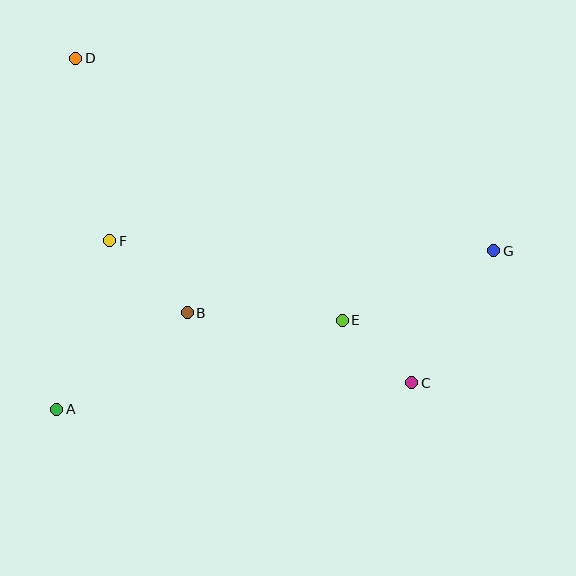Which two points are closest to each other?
Points C and E are closest to each other.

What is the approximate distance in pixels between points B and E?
The distance between B and E is approximately 155 pixels.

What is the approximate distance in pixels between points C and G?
The distance between C and G is approximately 155 pixels.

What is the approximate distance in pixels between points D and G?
The distance between D and G is approximately 460 pixels.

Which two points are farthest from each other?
Points C and D are farthest from each other.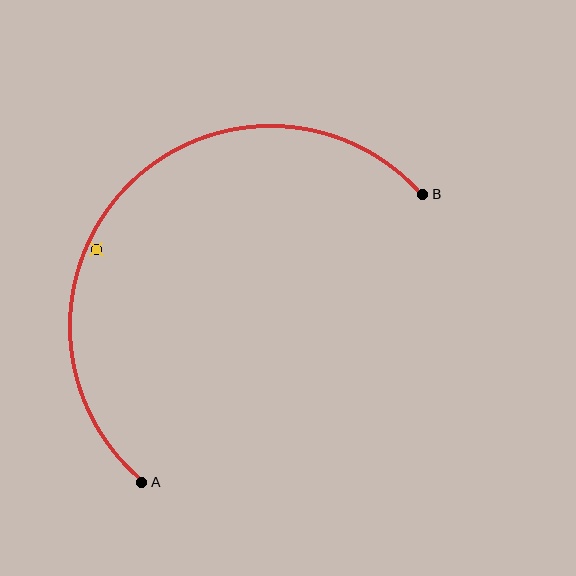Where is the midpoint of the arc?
The arc midpoint is the point on the curve farthest from the straight line joining A and B. It sits above and to the left of that line.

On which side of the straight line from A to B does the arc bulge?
The arc bulges above and to the left of the straight line connecting A and B.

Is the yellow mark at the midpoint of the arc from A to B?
No — the yellow mark does not lie on the arc at all. It sits slightly inside the curve.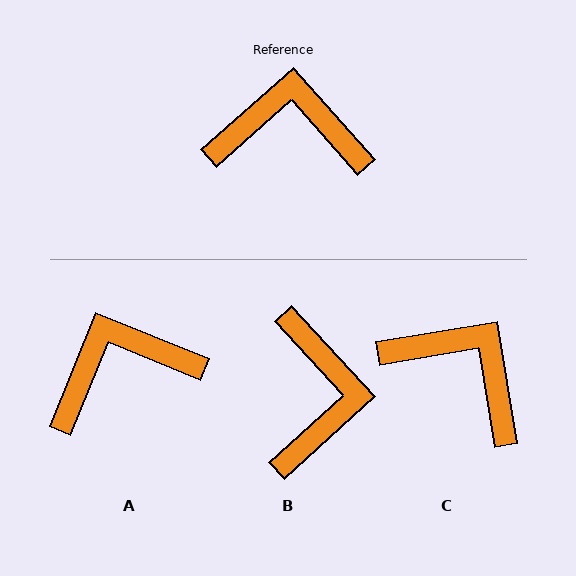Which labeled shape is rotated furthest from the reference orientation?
B, about 89 degrees away.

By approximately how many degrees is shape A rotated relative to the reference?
Approximately 27 degrees counter-clockwise.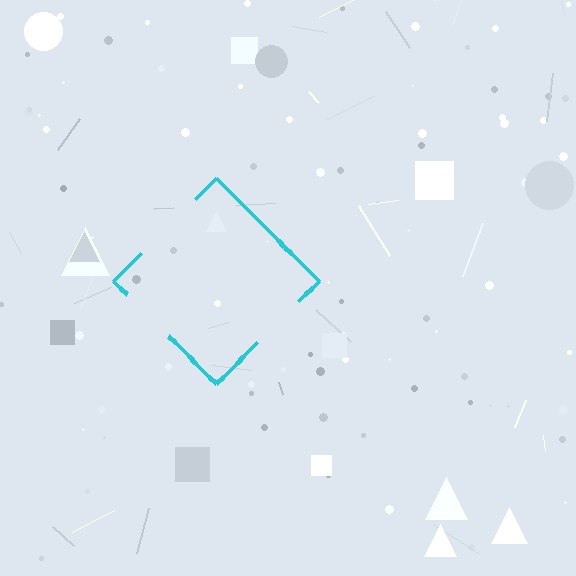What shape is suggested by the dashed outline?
The dashed outline suggests a diamond.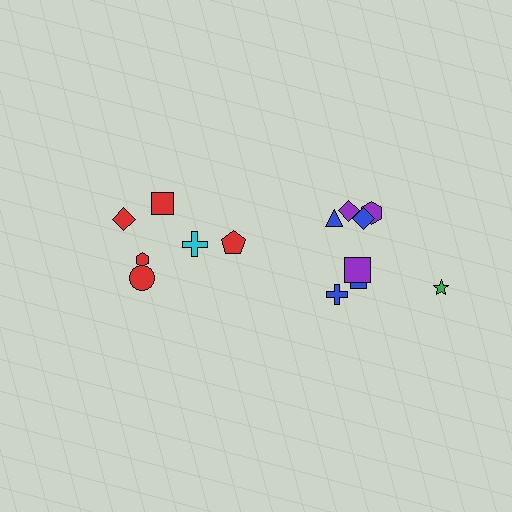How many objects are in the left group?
There are 6 objects.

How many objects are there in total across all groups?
There are 14 objects.